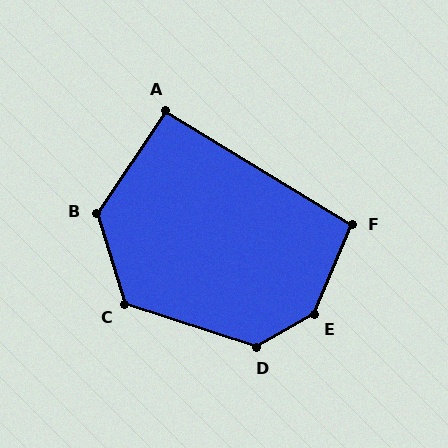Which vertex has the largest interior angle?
E, at approximately 142 degrees.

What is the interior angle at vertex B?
Approximately 129 degrees (obtuse).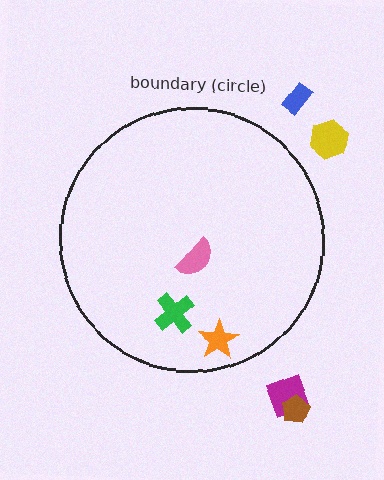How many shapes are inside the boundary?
3 inside, 4 outside.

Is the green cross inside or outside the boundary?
Inside.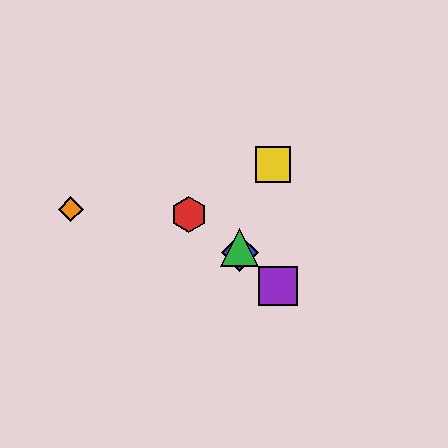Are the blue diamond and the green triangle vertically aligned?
Yes, both are at x≈240.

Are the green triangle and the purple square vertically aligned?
No, the green triangle is at x≈240 and the purple square is at x≈278.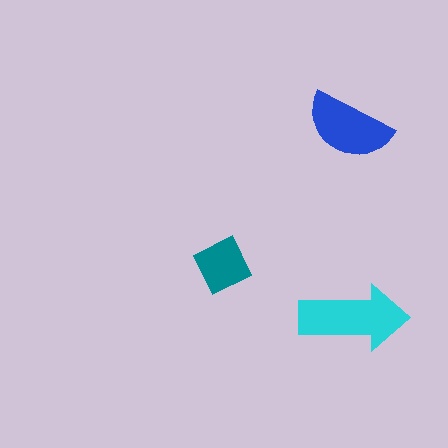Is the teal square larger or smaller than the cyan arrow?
Smaller.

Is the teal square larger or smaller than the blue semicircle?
Smaller.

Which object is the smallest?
The teal square.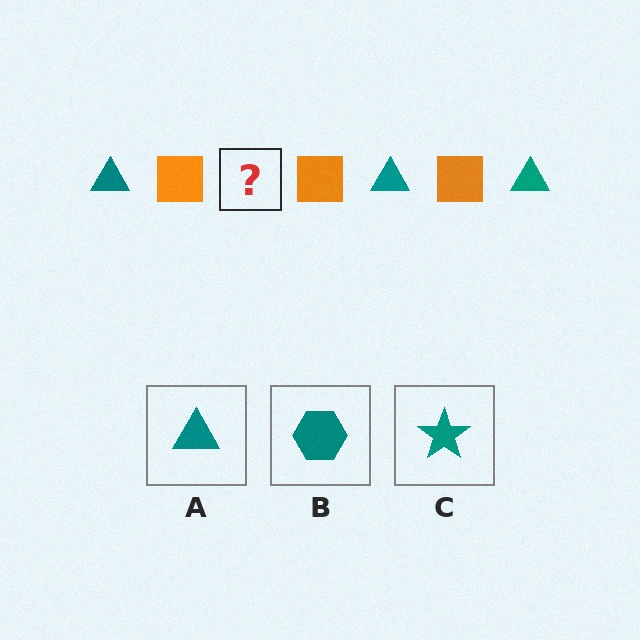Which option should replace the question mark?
Option A.